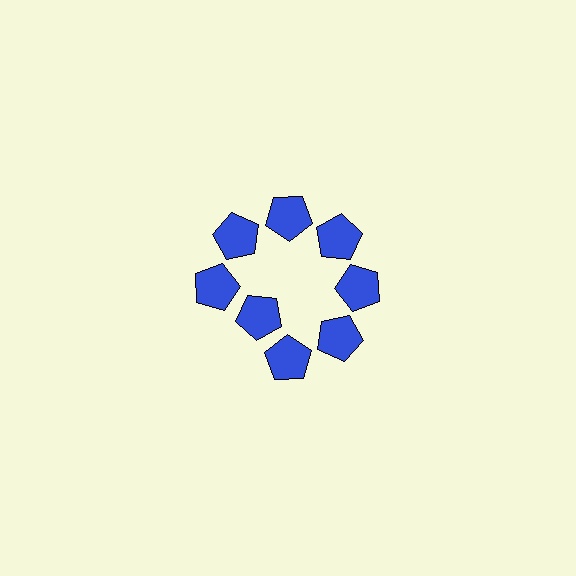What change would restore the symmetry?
The symmetry would be restored by moving it outward, back onto the ring so that all 8 pentagons sit at equal angles and equal distance from the center.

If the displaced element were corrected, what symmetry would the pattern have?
It would have 8-fold rotational symmetry — the pattern would map onto itself every 45 degrees.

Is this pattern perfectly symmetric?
No. The 8 blue pentagons are arranged in a ring, but one element near the 8 o'clock position is pulled inward toward the center, breaking the 8-fold rotational symmetry.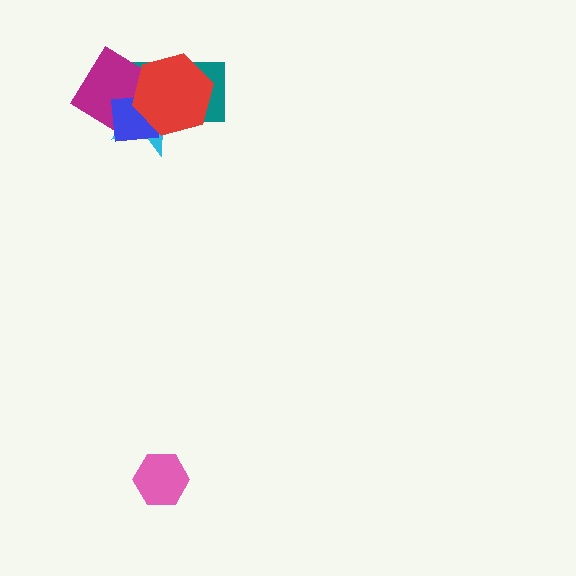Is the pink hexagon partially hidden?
No, no other shape covers it.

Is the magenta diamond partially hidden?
Yes, it is partially covered by another shape.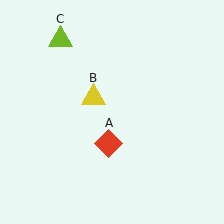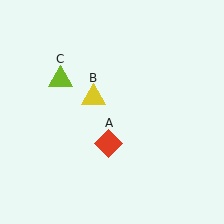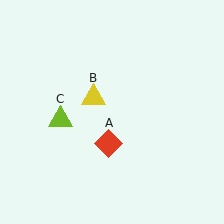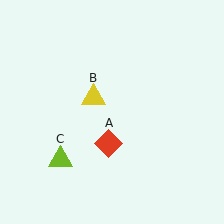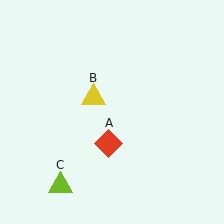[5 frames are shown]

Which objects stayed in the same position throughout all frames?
Red diamond (object A) and yellow triangle (object B) remained stationary.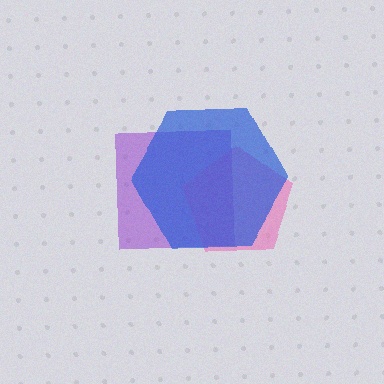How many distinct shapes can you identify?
There are 3 distinct shapes: a purple square, a pink pentagon, a blue hexagon.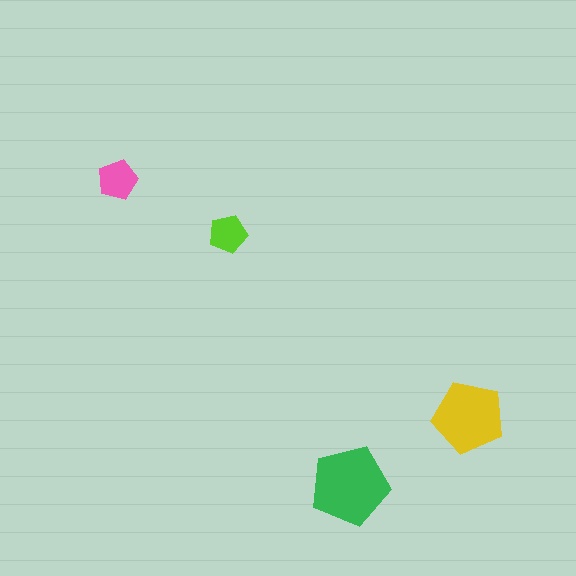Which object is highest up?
The pink pentagon is topmost.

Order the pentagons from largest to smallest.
the green one, the yellow one, the pink one, the lime one.